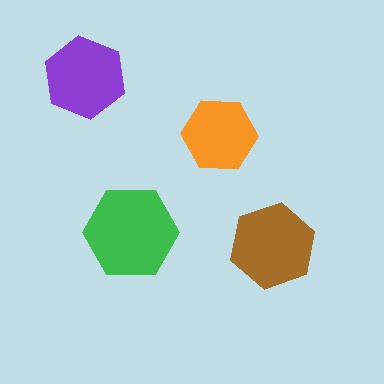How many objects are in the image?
There are 4 objects in the image.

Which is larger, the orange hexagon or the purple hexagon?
The purple one.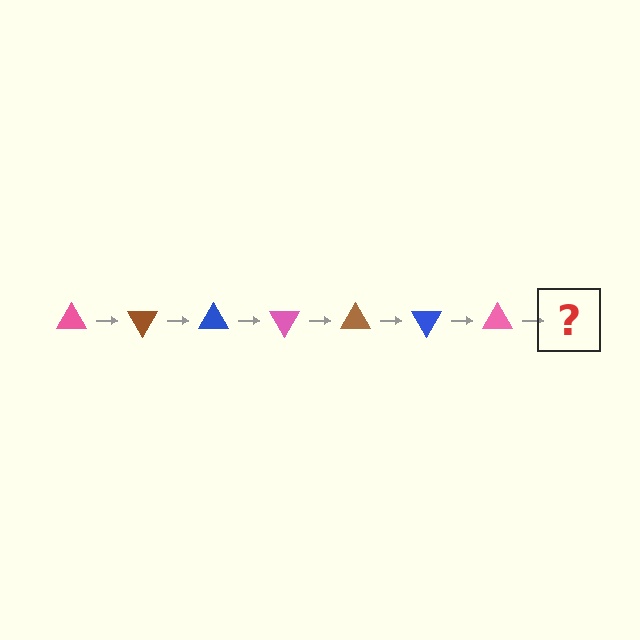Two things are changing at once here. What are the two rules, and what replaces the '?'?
The two rules are that it rotates 60 degrees each step and the color cycles through pink, brown, and blue. The '?' should be a brown triangle, rotated 420 degrees from the start.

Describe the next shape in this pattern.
It should be a brown triangle, rotated 420 degrees from the start.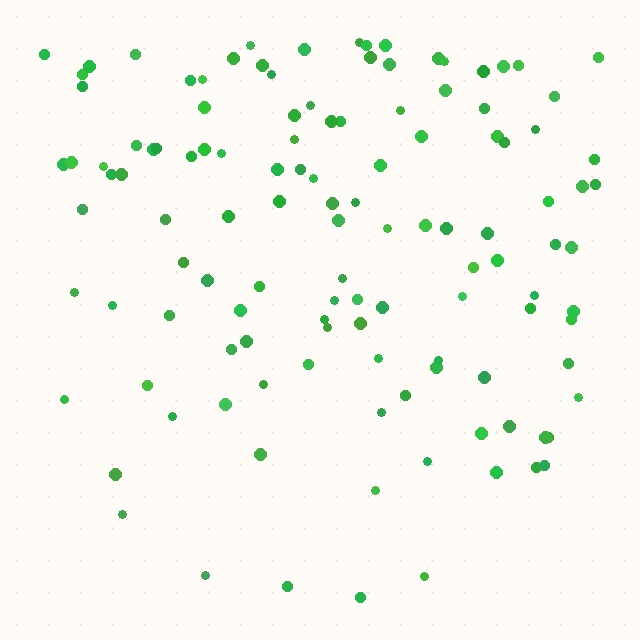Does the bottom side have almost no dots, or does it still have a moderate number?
Still a moderate number, just noticeably fewer than the top.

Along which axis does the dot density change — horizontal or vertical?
Vertical.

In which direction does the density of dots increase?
From bottom to top, with the top side densest.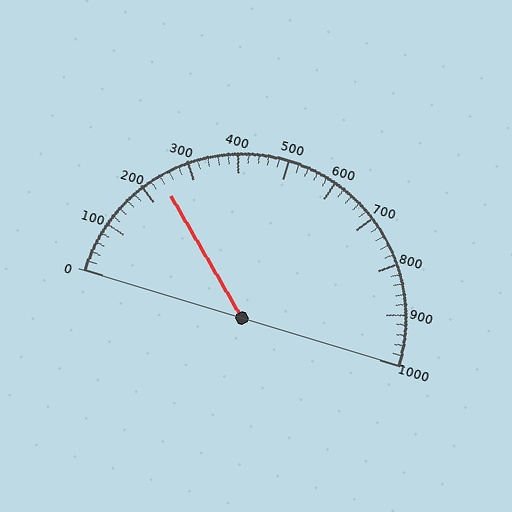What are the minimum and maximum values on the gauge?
The gauge ranges from 0 to 1000.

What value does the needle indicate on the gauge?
The needle indicates approximately 240.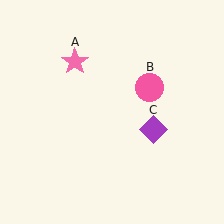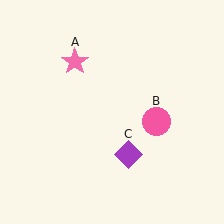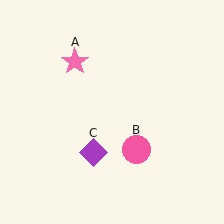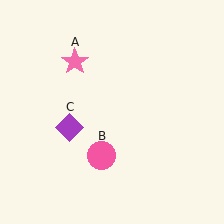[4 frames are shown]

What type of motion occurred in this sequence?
The pink circle (object B), purple diamond (object C) rotated clockwise around the center of the scene.